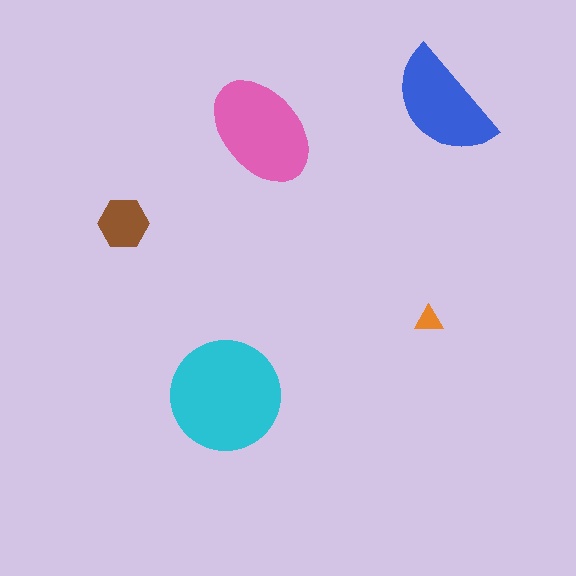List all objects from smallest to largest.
The orange triangle, the brown hexagon, the blue semicircle, the pink ellipse, the cyan circle.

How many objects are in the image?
There are 5 objects in the image.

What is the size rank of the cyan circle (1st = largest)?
1st.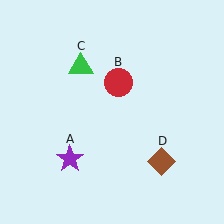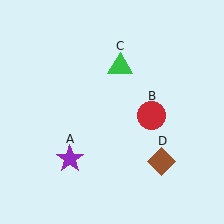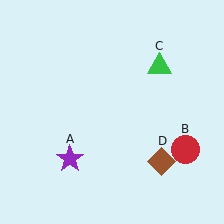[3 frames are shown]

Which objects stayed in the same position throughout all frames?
Purple star (object A) and brown diamond (object D) remained stationary.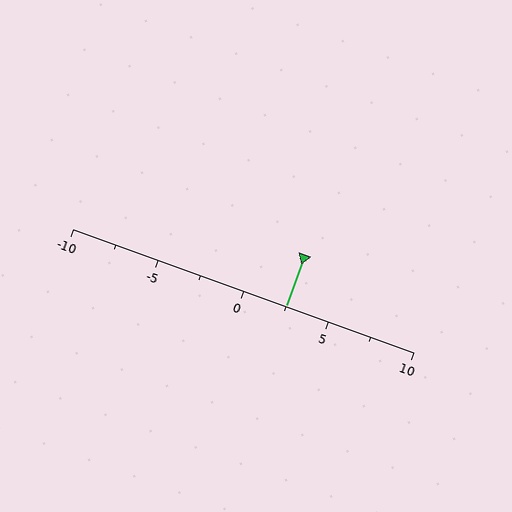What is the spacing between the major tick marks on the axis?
The major ticks are spaced 5 apart.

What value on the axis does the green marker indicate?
The marker indicates approximately 2.5.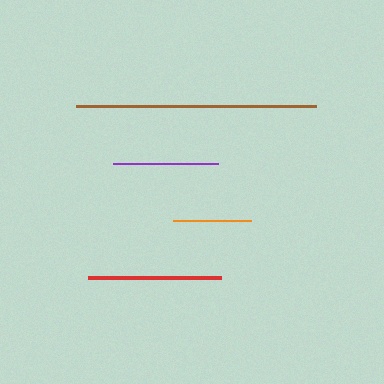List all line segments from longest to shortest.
From longest to shortest: brown, red, purple, orange.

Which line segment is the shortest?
The orange line is the shortest at approximately 78 pixels.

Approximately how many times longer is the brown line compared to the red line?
The brown line is approximately 1.8 times the length of the red line.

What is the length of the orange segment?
The orange segment is approximately 78 pixels long.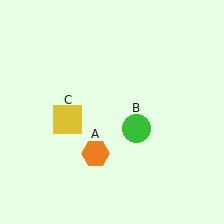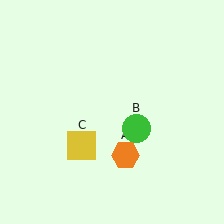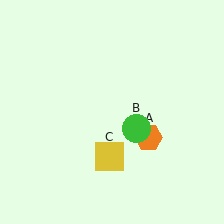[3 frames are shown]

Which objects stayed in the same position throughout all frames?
Green circle (object B) remained stationary.